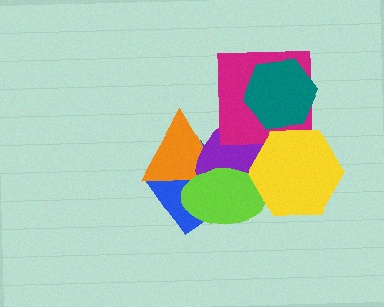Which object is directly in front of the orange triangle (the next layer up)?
The purple ellipse is directly in front of the orange triangle.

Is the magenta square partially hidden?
Yes, it is partially covered by another shape.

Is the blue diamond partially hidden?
Yes, it is partially covered by another shape.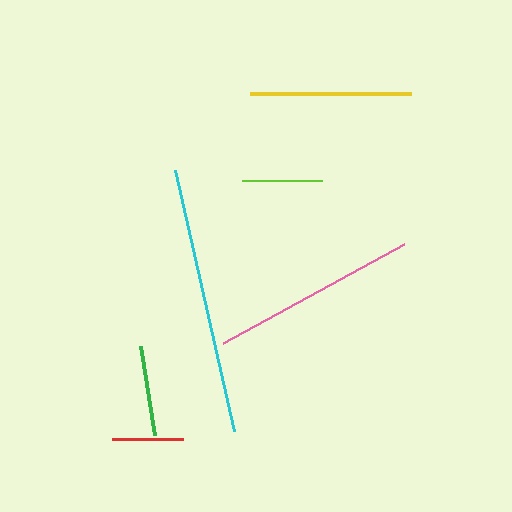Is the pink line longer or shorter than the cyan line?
The cyan line is longer than the pink line.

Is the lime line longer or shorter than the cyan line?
The cyan line is longer than the lime line.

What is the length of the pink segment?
The pink segment is approximately 206 pixels long.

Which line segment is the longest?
The cyan line is the longest at approximately 267 pixels.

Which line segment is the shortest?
The red line is the shortest at approximately 71 pixels.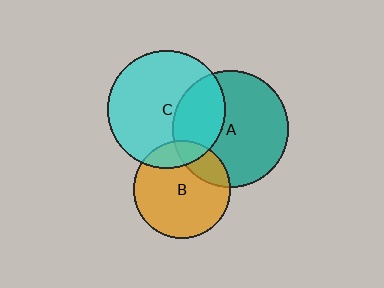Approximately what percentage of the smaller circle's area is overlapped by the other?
Approximately 15%.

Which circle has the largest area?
Circle C (cyan).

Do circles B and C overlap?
Yes.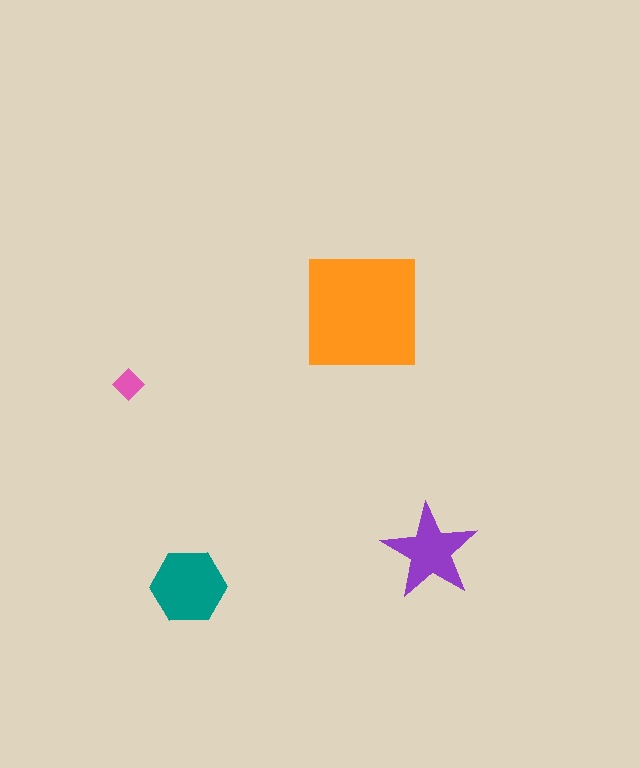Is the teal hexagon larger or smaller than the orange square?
Smaller.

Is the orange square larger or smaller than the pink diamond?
Larger.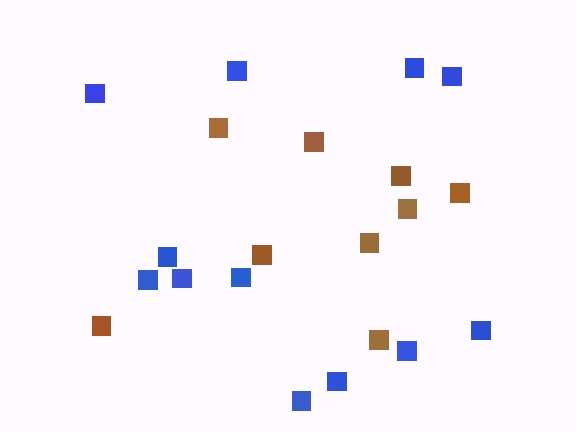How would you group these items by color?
There are 2 groups: one group of brown squares (9) and one group of blue squares (12).